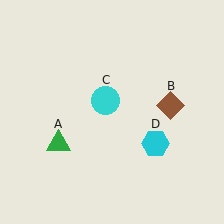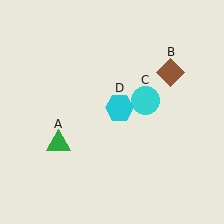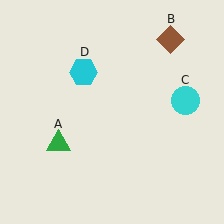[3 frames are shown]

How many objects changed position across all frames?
3 objects changed position: brown diamond (object B), cyan circle (object C), cyan hexagon (object D).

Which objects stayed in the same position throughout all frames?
Green triangle (object A) remained stationary.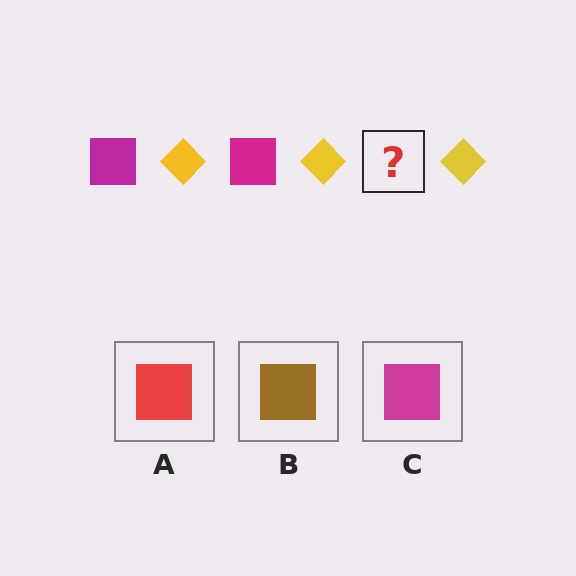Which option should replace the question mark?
Option C.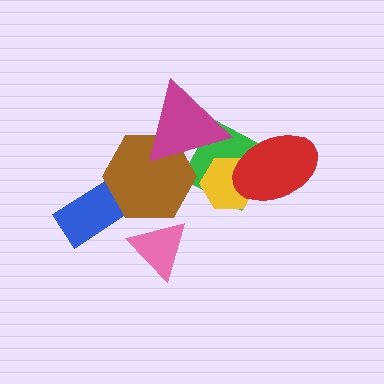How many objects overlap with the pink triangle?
1 object overlaps with the pink triangle.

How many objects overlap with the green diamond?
4 objects overlap with the green diamond.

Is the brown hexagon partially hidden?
Yes, it is partially covered by another shape.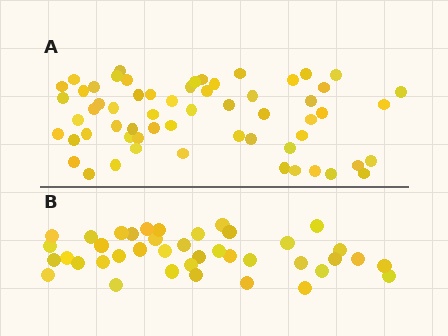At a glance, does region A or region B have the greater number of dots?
Region A (the top region) has more dots.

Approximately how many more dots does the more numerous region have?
Region A has approximately 20 more dots than region B.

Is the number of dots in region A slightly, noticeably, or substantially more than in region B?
Region A has substantially more. The ratio is roughly 1.5 to 1.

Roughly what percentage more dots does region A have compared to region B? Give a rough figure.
About 50% more.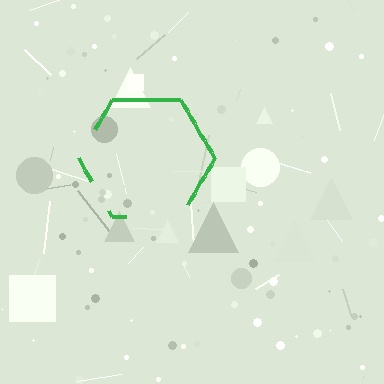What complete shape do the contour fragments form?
The contour fragments form a hexagon.